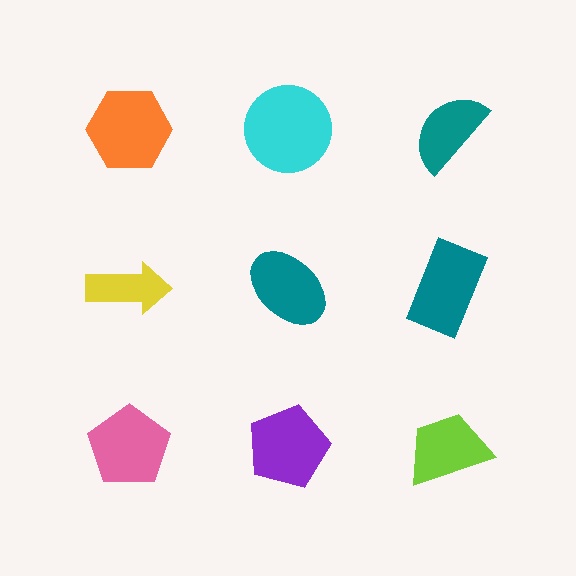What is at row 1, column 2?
A cyan circle.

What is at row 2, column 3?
A teal rectangle.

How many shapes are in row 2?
3 shapes.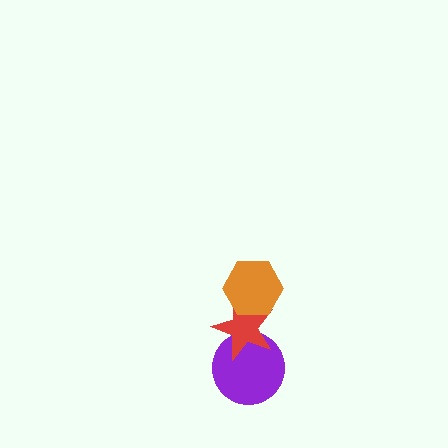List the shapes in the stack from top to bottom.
From top to bottom: the orange hexagon, the red star, the purple circle.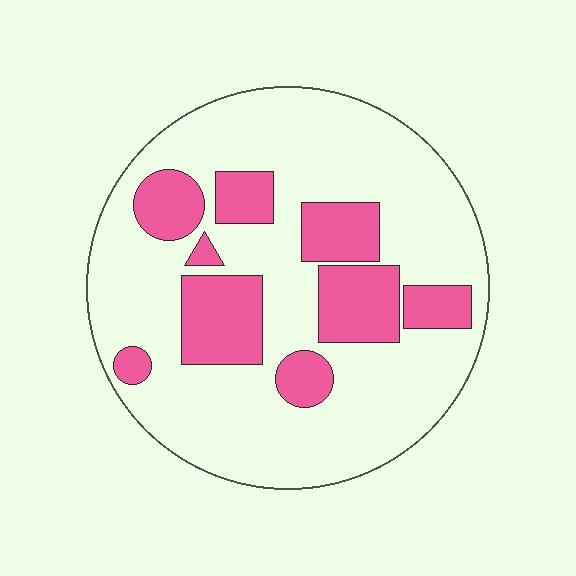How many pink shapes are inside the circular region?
9.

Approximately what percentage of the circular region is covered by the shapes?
Approximately 25%.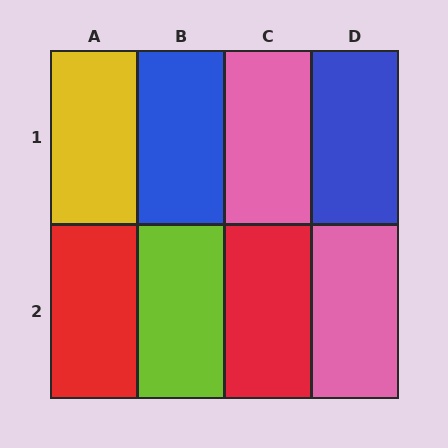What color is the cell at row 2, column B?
Lime.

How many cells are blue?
2 cells are blue.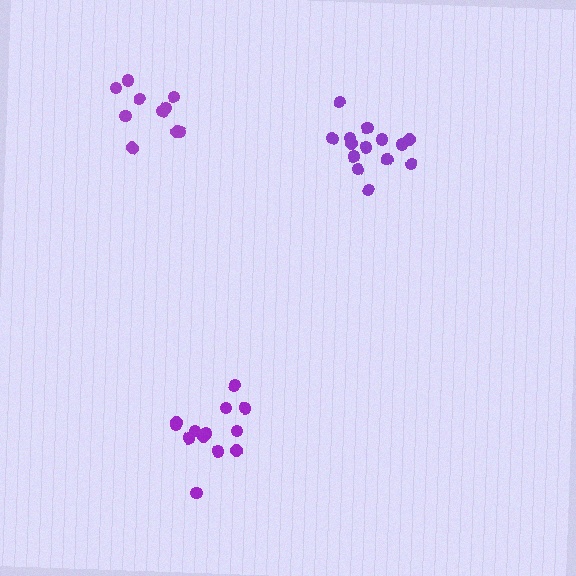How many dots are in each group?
Group 1: 14 dots, Group 2: 13 dots, Group 3: 10 dots (37 total).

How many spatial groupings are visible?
There are 3 spatial groupings.